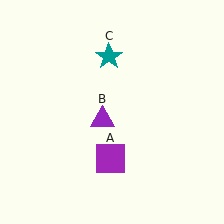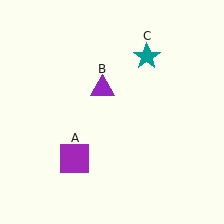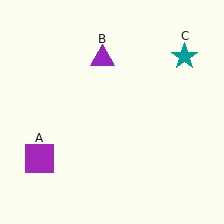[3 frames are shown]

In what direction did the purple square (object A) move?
The purple square (object A) moved left.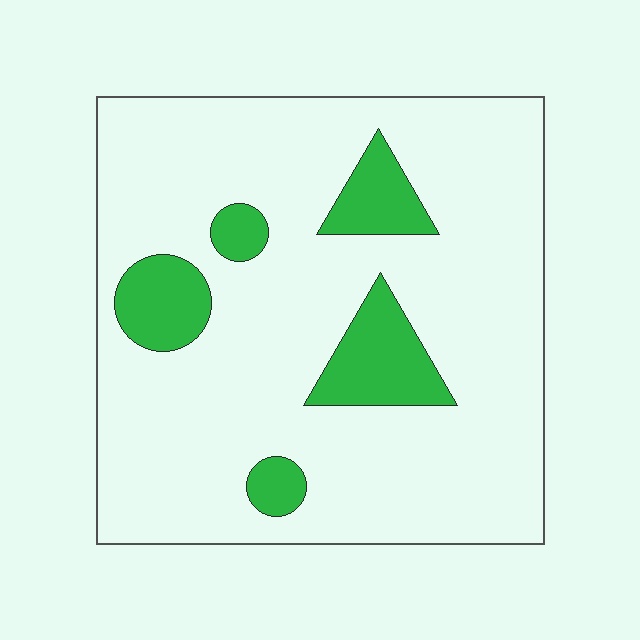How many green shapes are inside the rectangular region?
5.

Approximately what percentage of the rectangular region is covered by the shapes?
Approximately 15%.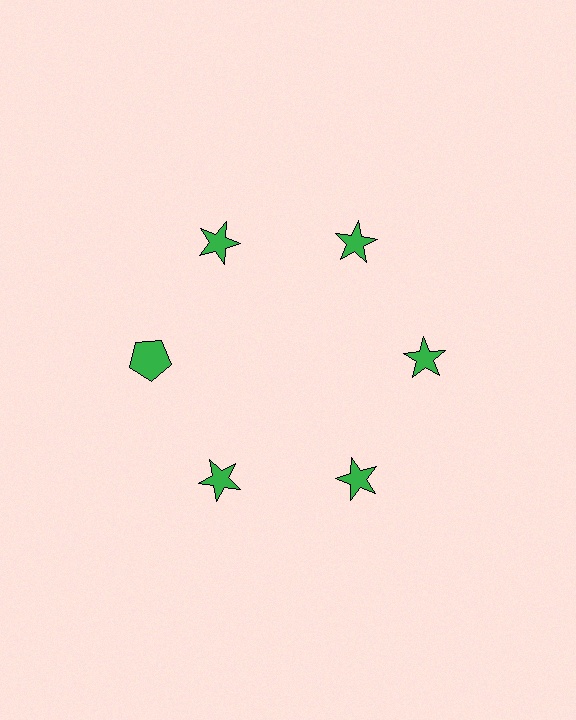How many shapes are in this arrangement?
There are 6 shapes arranged in a ring pattern.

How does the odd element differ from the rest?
It has a different shape: pentagon instead of star.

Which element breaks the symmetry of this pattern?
The green pentagon at roughly the 9 o'clock position breaks the symmetry. All other shapes are green stars.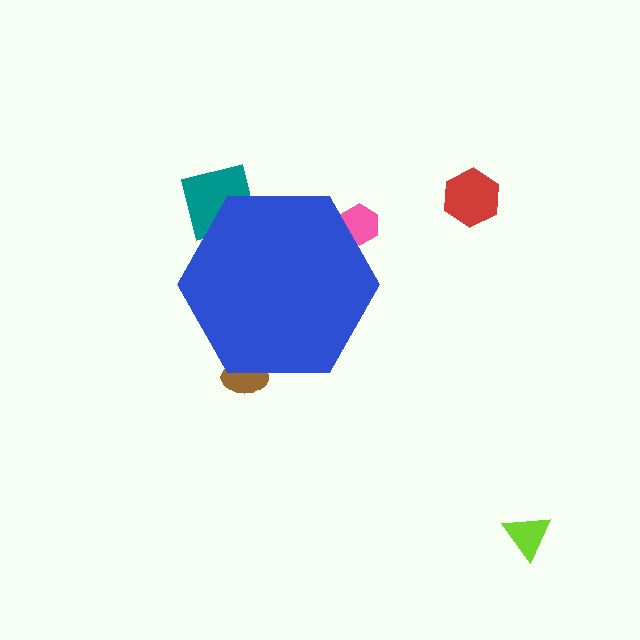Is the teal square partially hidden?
Yes, the teal square is partially hidden behind the blue hexagon.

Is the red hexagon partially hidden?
No, the red hexagon is fully visible.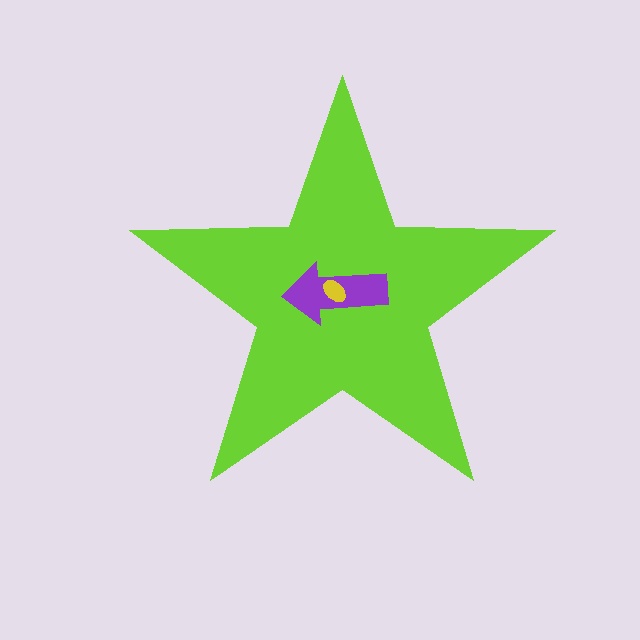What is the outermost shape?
The lime star.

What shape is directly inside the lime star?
The purple arrow.